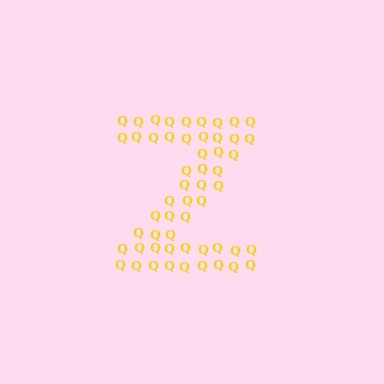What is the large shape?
The large shape is the letter Z.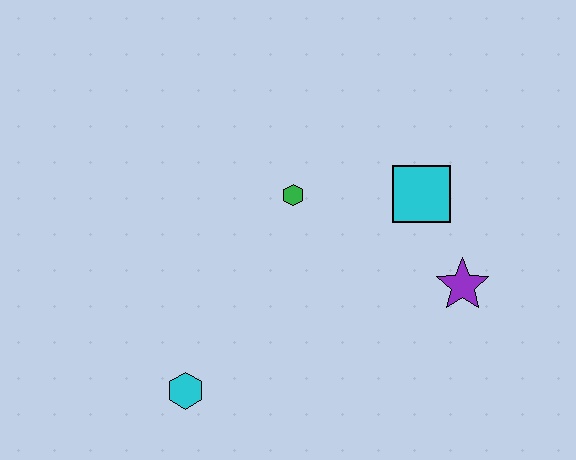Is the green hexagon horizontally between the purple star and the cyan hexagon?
Yes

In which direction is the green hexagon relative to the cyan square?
The green hexagon is to the left of the cyan square.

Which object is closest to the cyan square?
The purple star is closest to the cyan square.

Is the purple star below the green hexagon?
Yes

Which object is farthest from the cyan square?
The cyan hexagon is farthest from the cyan square.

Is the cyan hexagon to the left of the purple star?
Yes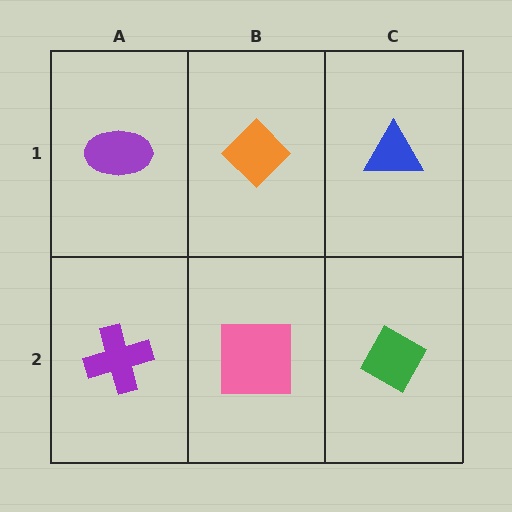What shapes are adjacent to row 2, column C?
A blue triangle (row 1, column C), a pink square (row 2, column B).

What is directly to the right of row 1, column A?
An orange diamond.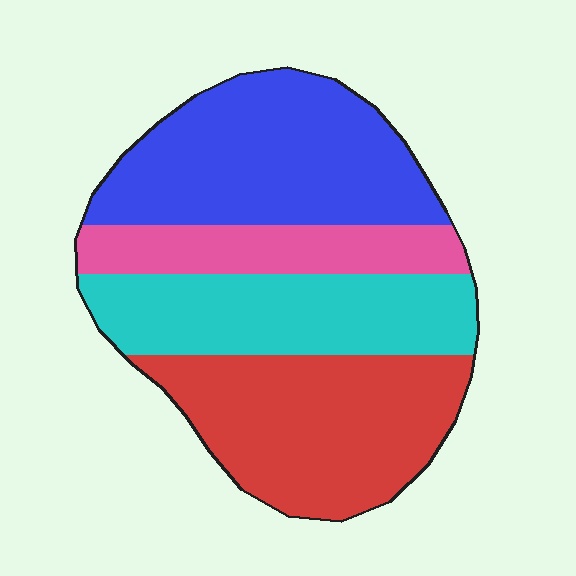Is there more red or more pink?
Red.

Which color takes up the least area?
Pink, at roughly 15%.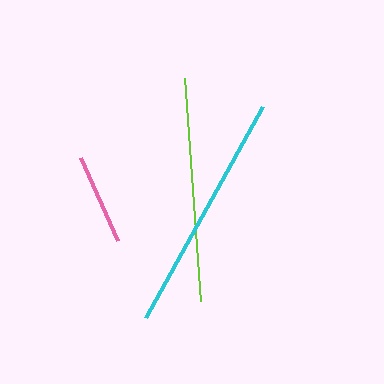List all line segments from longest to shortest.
From longest to shortest: cyan, lime, pink.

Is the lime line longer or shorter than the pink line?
The lime line is longer than the pink line.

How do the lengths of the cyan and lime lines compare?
The cyan and lime lines are approximately the same length.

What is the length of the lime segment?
The lime segment is approximately 223 pixels long.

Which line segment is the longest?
The cyan line is the longest at approximately 241 pixels.